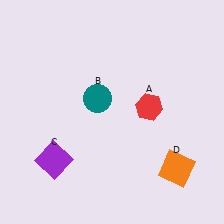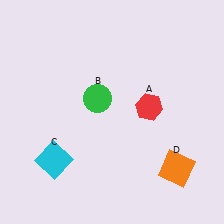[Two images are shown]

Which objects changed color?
B changed from teal to green. C changed from purple to cyan.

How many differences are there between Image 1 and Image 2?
There are 2 differences between the two images.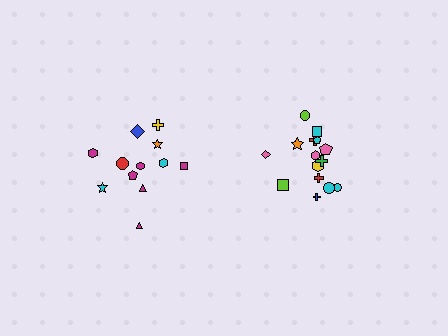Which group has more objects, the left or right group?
The right group.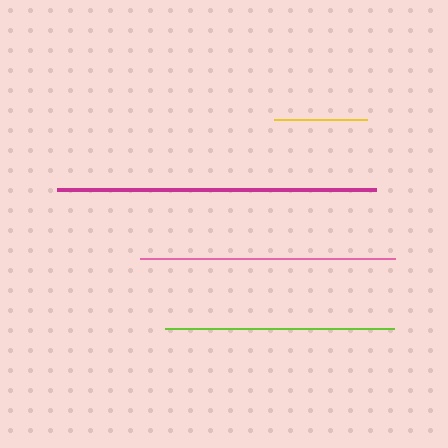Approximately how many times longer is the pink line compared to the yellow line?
The pink line is approximately 2.7 times the length of the yellow line.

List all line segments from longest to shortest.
From longest to shortest: magenta, pink, lime, yellow.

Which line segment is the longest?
The magenta line is the longest at approximately 319 pixels.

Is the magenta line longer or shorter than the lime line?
The magenta line is longer than the lime line.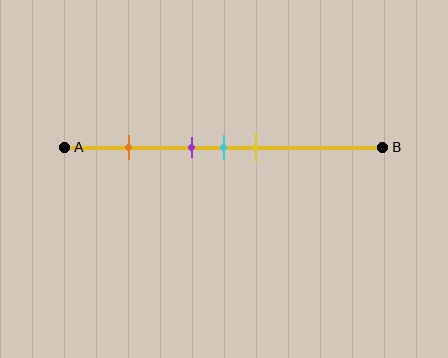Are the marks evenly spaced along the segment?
No, the marks are not evenly spaced.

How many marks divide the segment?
There are 4 marks dividing the segment.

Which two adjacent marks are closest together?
The purple and cyan marks are the closest adjacent pair.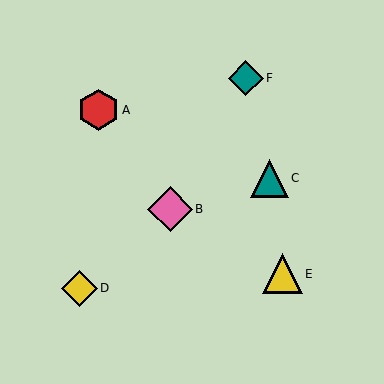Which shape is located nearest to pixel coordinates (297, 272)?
The yellow triangle (labeled E) at (283, 274) is nearest to that location.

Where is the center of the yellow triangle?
The center of the yellow triangle is at (283, 274).